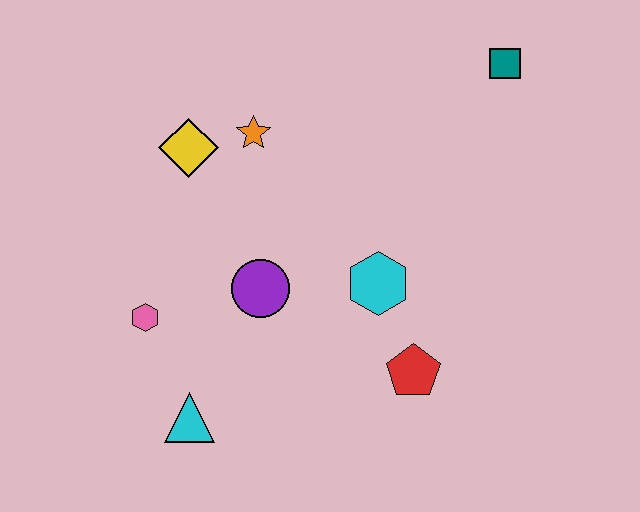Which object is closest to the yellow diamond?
The orange star is closest to the yellow diamond.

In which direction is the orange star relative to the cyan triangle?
The orange star is above the cyan triangle.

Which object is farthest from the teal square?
The cyan triangle is farthest from the teal square.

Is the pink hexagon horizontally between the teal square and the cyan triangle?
No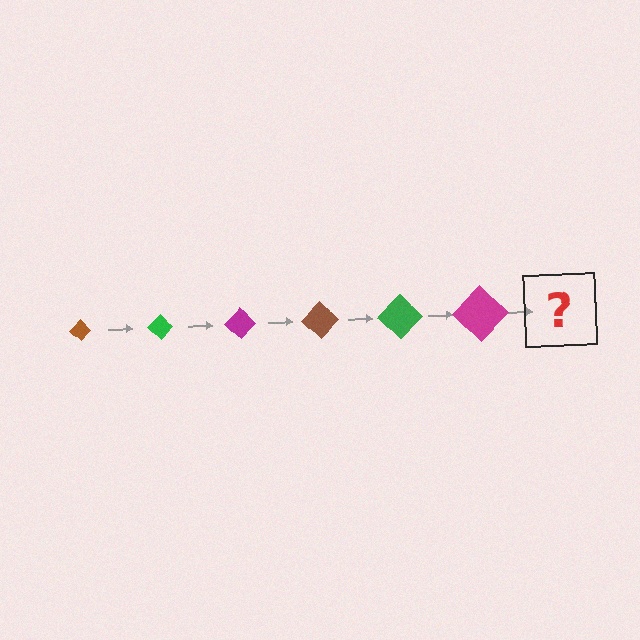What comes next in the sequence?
The next element should be a brown diamond, larger than the previous one.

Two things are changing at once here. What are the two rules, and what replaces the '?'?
The two rules are that the diamond grows larger each step and the color cycles through brown, green, and magenta. The '?' should be a brown diamond, larger than the previous one.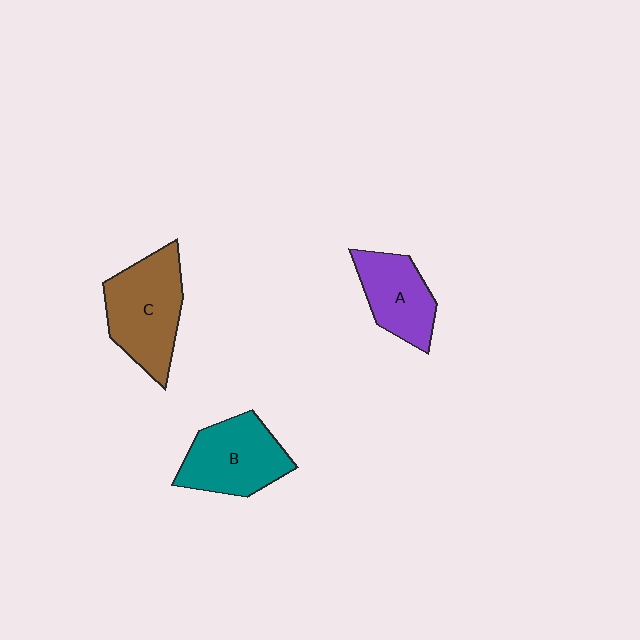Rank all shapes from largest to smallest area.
From largest to smallest: C (brown), B (teal), A (purple).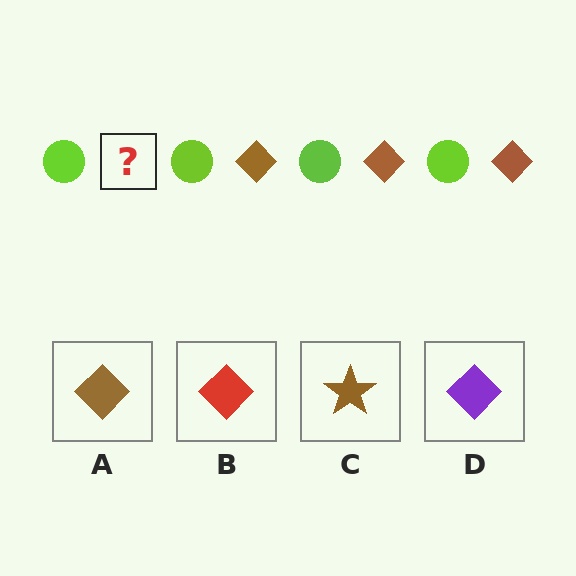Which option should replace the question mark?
Option A.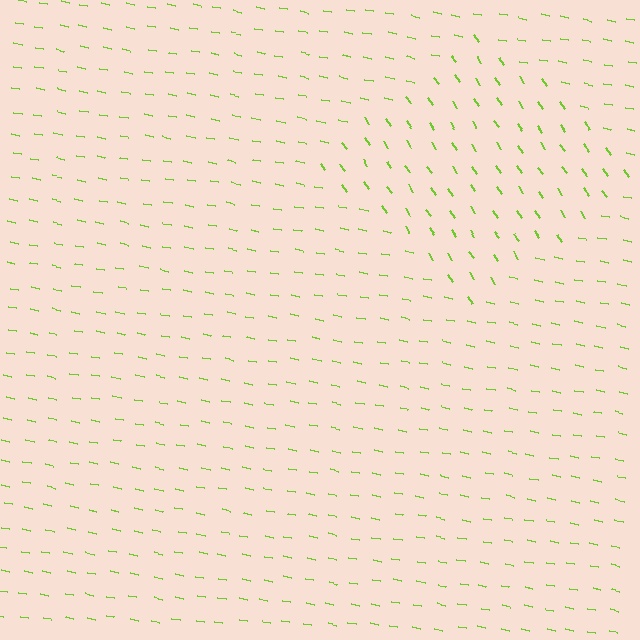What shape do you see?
I see a diamond.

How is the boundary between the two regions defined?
The boundary is defined purely by a change in line orientation (approximately 45 degrees difference). All lines are the same color and thickness.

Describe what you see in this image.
The image is filled with small lime line segments. A diamond region in the image has lines oriented differently from the surrounding lines, creating a visible texture boundary.